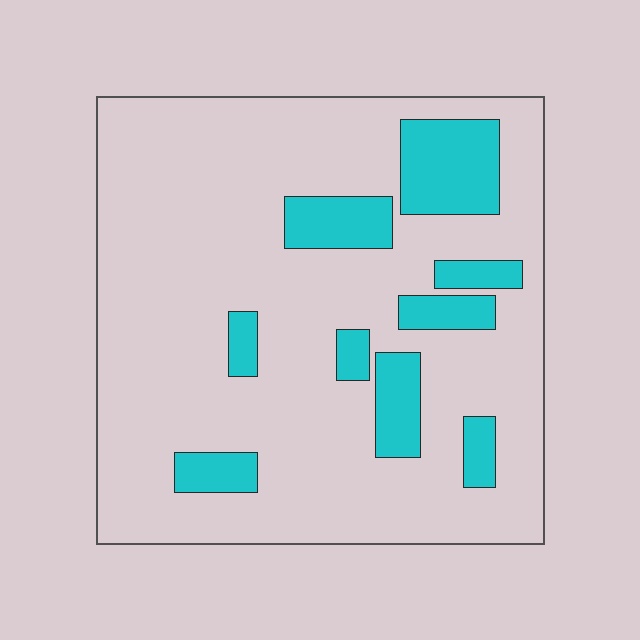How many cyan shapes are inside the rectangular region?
9.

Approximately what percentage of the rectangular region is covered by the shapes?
Approximately 20%.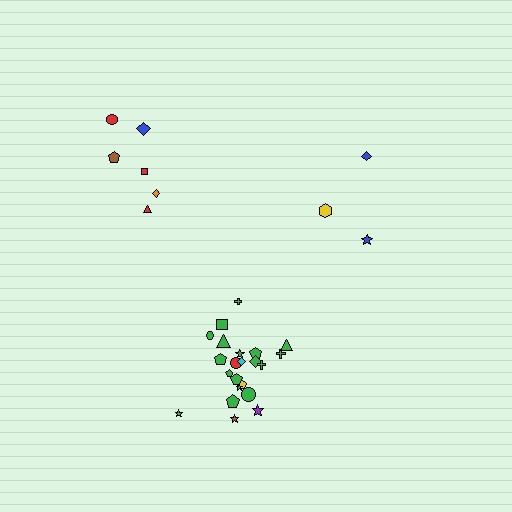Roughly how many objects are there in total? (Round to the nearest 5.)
Roughly 30 objects in total.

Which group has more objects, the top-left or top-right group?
The top-left group.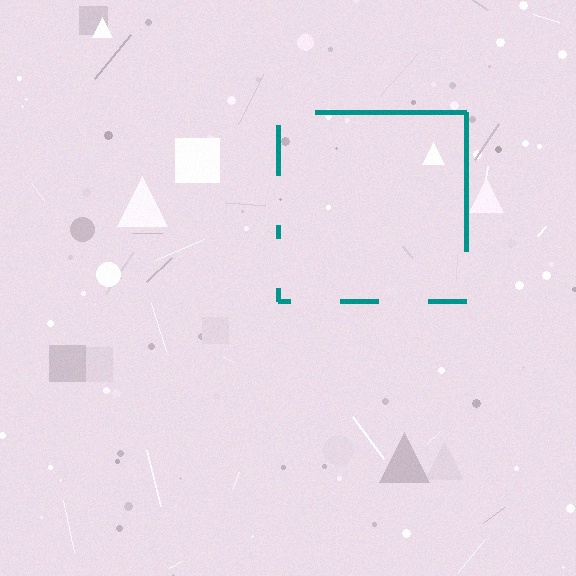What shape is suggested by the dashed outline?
The dashed outline suggests a square.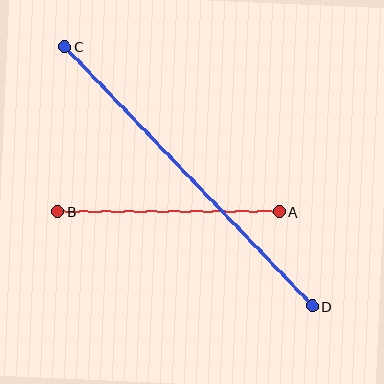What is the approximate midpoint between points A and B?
The midpoint is at approximately (168, 212) pixels.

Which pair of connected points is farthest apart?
Points C and D are farthest apart.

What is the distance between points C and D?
The distance is approximately 359 pixels.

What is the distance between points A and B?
The distance is approximately 222 pixels.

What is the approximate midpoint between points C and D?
The midpoint is at approximately (188, 176) pixels.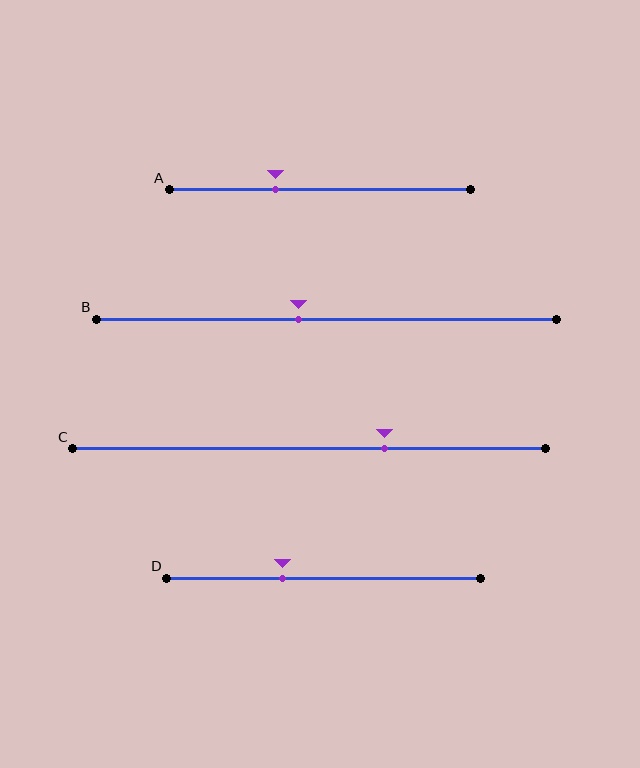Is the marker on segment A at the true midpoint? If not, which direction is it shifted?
No, the marker on segment A is shifted to the left by about 15% of the segment length.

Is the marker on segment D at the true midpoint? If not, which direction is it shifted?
No, the marker on segment D is shifted to the left by about 13% of the segment length.